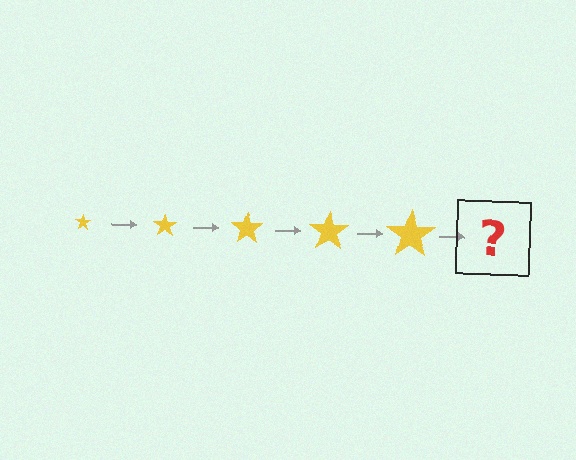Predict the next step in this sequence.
The next step is a yellow star, larger than the previous one.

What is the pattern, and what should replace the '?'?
The pattern is that the star gets progressively larger each step. The '?' should be a yellow star, larger than the previous one.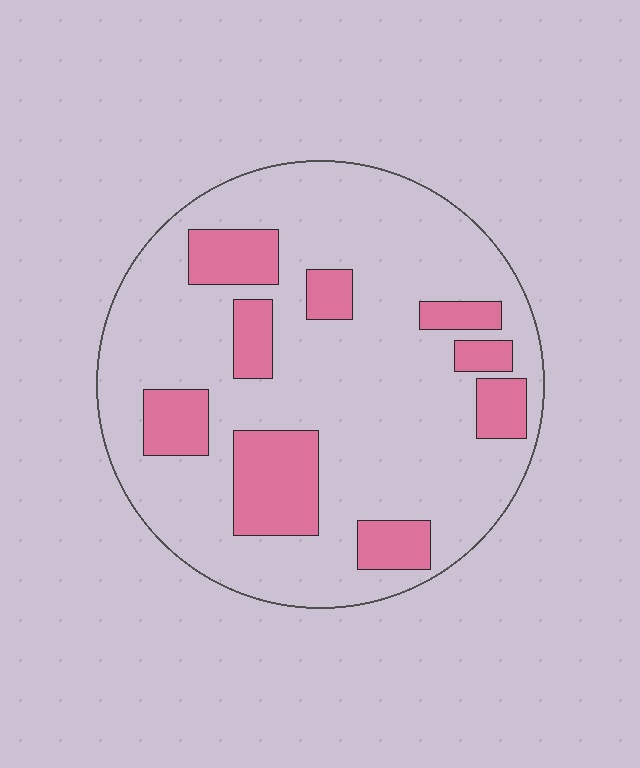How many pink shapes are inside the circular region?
9.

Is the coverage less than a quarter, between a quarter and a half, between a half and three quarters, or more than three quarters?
Less than a quarter.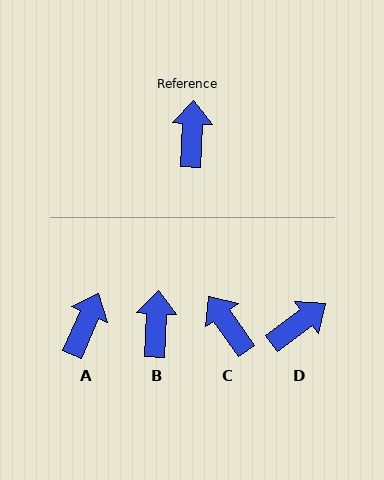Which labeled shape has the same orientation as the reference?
B.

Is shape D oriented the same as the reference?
No, it is off by about 51 degrees.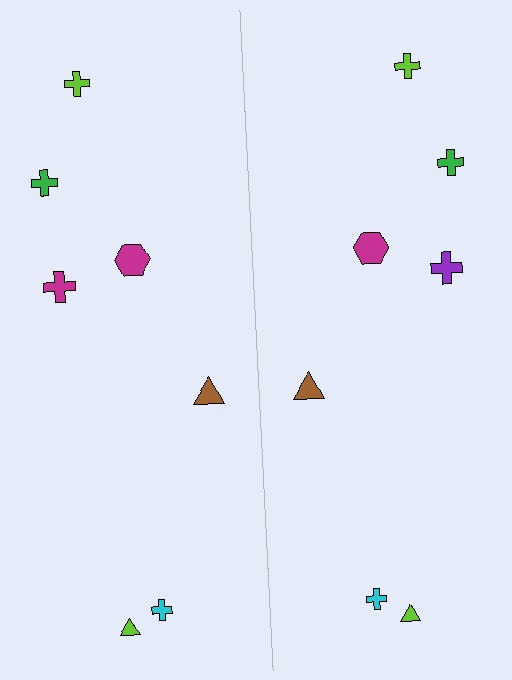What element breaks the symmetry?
The purple cross on the right side breaks the symmetry — its mirror counterpart is magenta.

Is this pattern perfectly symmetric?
No, the pattern is not perfectly symmetric. The purple cross on the right side breaks the symmetry — its mirror counterpart is magenta.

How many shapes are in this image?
There are 14 shapes in this image.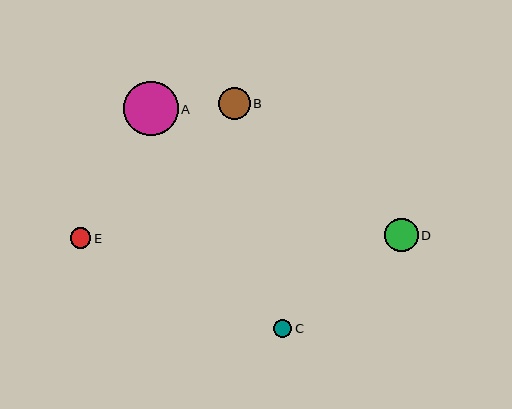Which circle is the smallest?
Circle C is the smallest with a size of approximately 18 pixels.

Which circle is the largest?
Circle A is the largest with a size of approximately 54 pixels.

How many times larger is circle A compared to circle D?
Circle A is approximately 1.6 times the size of circle D.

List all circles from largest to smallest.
From largest to smallest: A, D, B, E, C.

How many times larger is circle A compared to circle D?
Circle A is approximately 1.6 times the size of circle D.